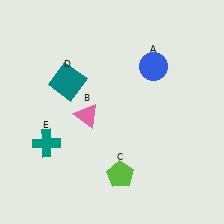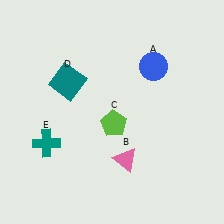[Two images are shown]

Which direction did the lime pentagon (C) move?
The lime pentagon (C) moved up.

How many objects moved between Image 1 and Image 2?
2 objects moved between the two images.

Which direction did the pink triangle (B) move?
The pink triangle (B) moved down.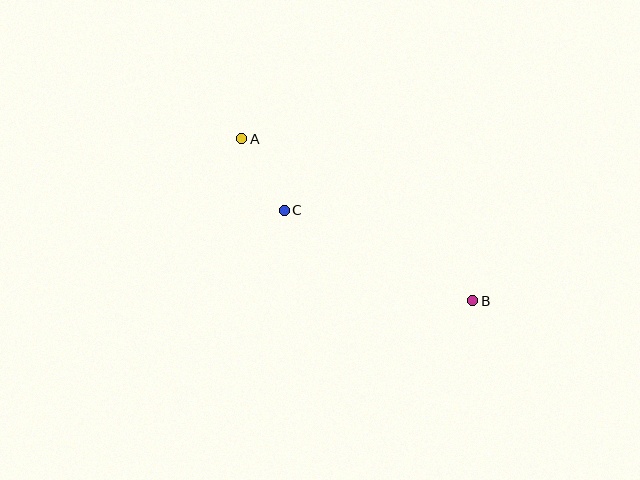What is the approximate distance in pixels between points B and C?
The distance between B and C is approximately 209 pixels.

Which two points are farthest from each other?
Points A and B are farthest from each other.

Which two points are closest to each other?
Points A and C are closest to each other.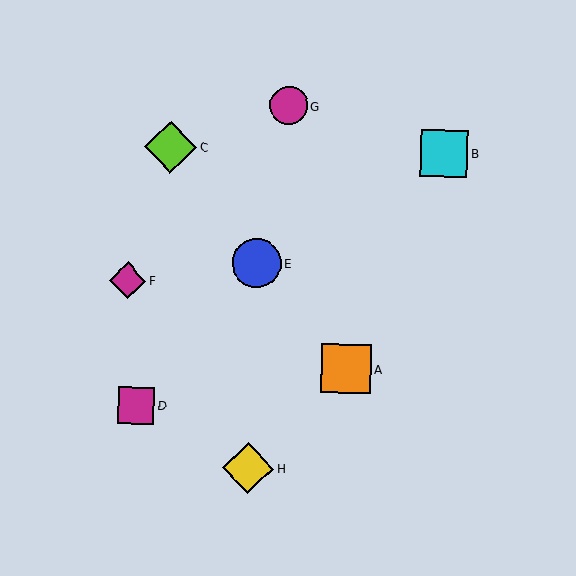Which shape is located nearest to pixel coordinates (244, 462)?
The yellow diamond (labeled H) at (248, 468) is nearest to that location.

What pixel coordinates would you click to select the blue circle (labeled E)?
Click at (257, 263) to select the blue circle E.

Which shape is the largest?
The lime diamond (labeled C) is the largest.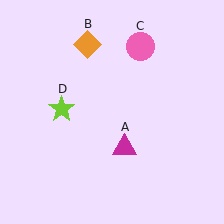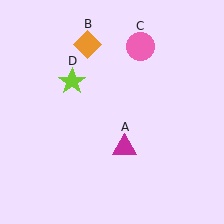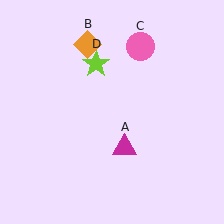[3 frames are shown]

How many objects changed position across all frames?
1 object changed position: lime star (object D).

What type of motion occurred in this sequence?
The lime star (object D) rotated clockwise around the center of the scene.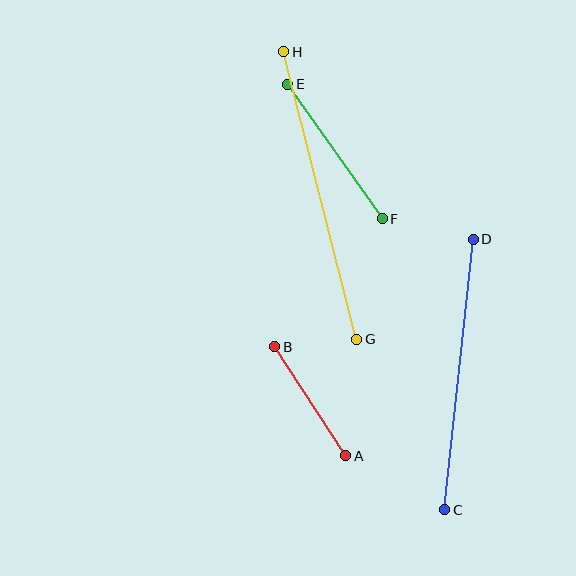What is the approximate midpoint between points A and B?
The midpoint is at approximately (310, 401) pixels.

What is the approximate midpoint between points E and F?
The midpoint is at approximately (335, 151) pixels.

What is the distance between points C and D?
The distance is approximately 272 pixels.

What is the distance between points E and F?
The distance is approximately 165 pixels.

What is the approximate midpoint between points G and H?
The midpoint is at approximately (320, 196) pixels.